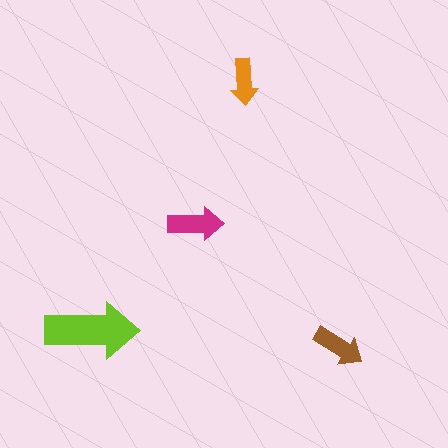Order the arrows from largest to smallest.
the lime one, the magenta one, the brown one, the orange one.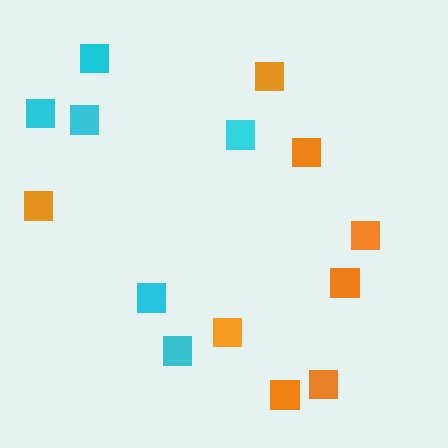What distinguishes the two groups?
There are 2 groups: one group of orange squares (8) and one group of cyan squares (6).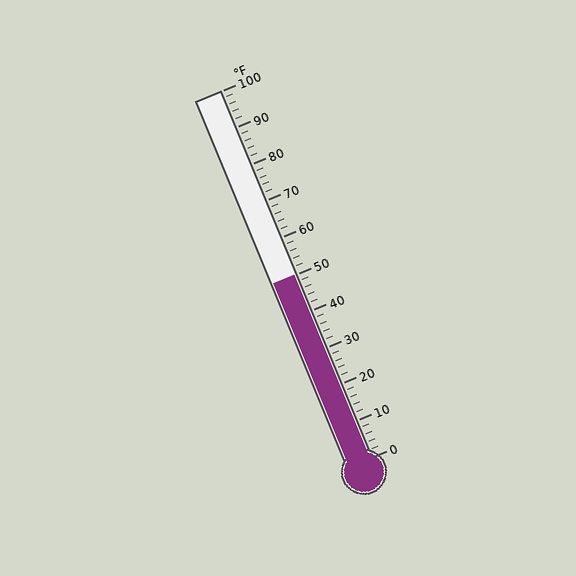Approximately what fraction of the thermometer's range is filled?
The thermometer is filled to approximately 50% of its range.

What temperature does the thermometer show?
The thermometer shows approximately 50°F.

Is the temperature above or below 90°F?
The temperature is below 90°F.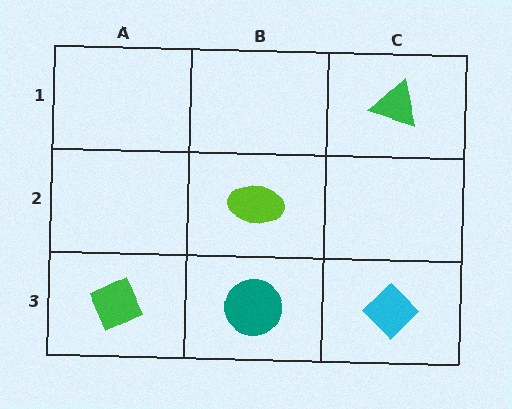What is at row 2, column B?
A lime ellipse.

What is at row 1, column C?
A green triangle.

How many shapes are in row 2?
1 shape.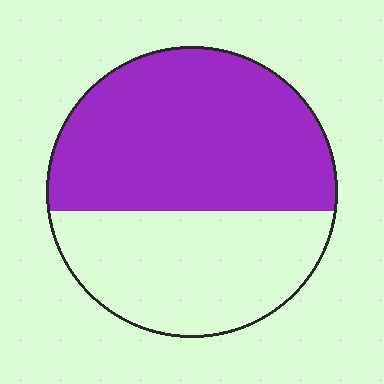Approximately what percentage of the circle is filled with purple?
Approximately 60%.